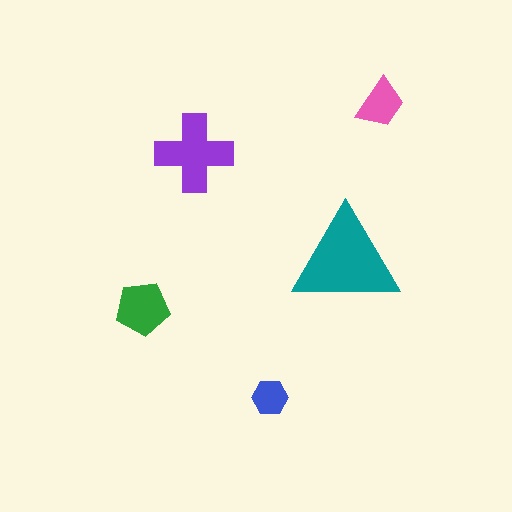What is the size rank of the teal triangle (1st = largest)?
1st.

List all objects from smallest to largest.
The blue hexagon, the pink trapezoid, the green pentagon, the purple cross, the teal triangle.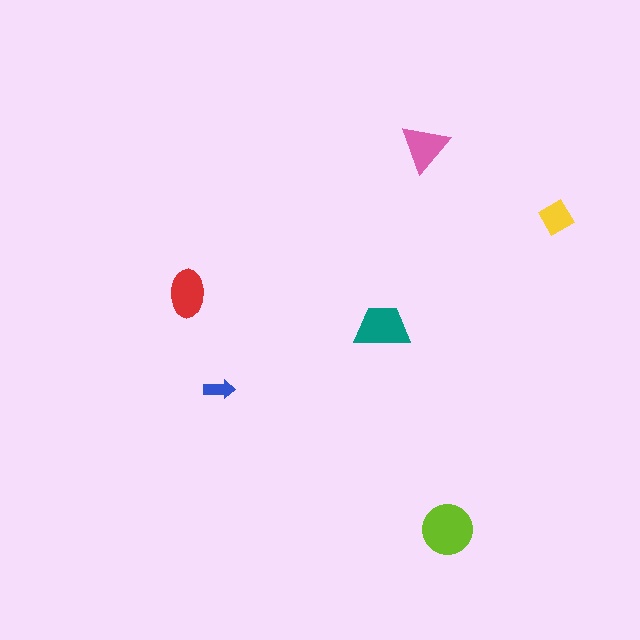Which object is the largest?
The lime circle.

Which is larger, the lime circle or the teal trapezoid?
The lime circle.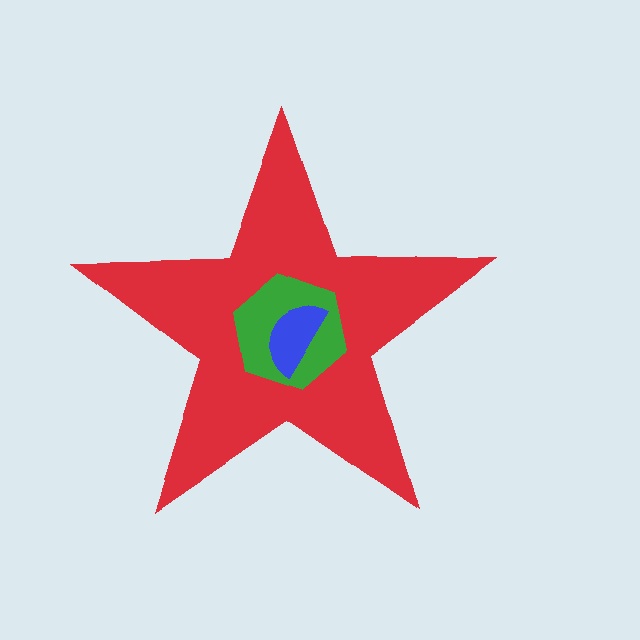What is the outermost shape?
The red star.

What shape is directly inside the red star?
The green hexagon.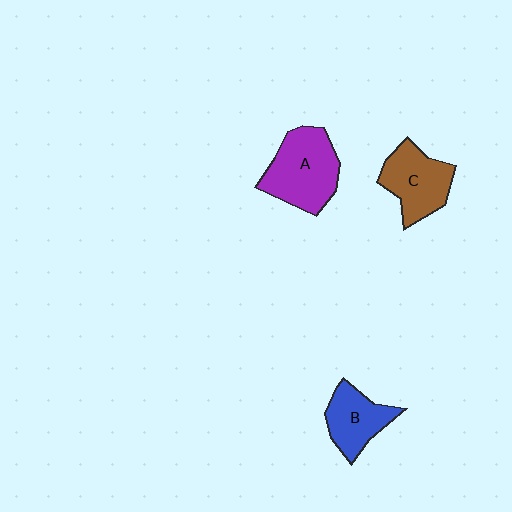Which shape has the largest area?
Shape A (purple).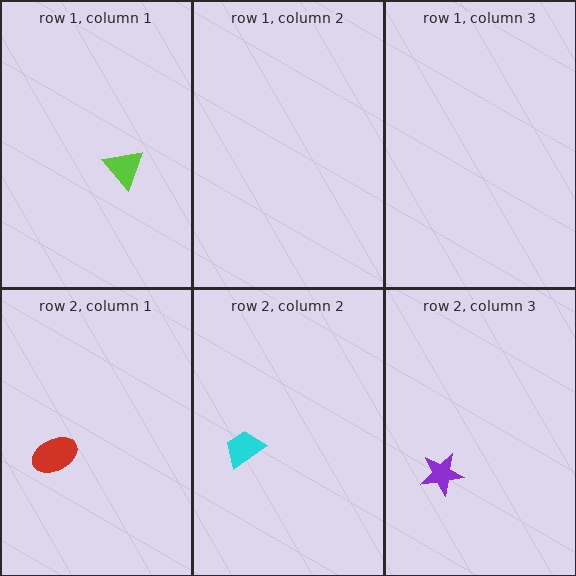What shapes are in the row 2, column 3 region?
The purple star.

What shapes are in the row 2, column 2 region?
The cyan trapezoid.